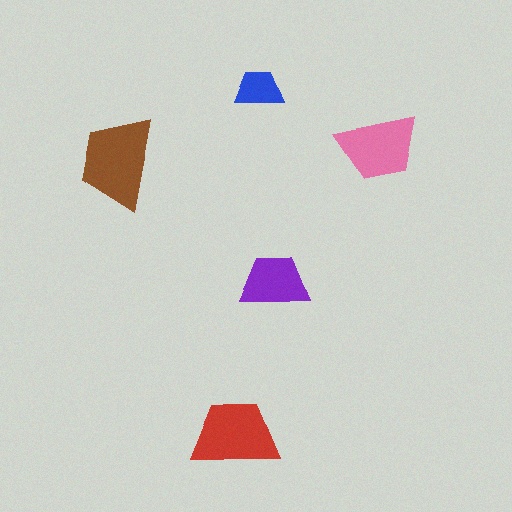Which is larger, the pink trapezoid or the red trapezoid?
The red one.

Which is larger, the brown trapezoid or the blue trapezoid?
The brown one.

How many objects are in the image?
There are 5 objects in the image.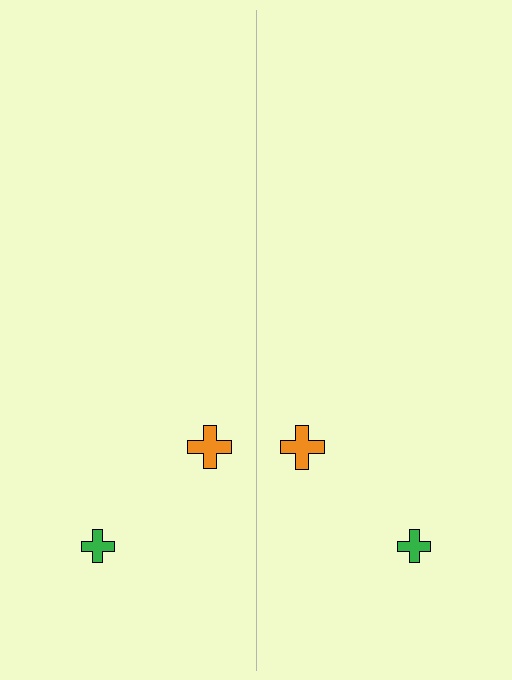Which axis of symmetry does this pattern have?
The pattern has a vertical axis of symmetry running through the center of the image.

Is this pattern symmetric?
Yes, this pattern has bilateral (reflection) symmetry.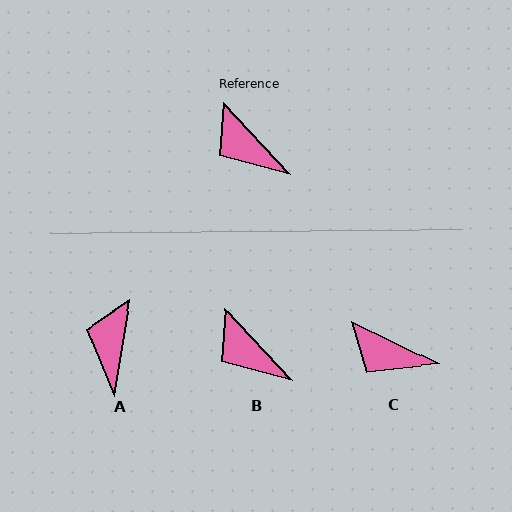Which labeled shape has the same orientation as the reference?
B.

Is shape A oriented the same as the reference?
No, it is off by about 52 degrees.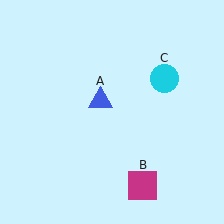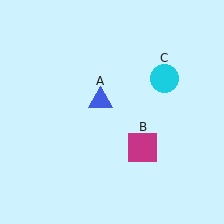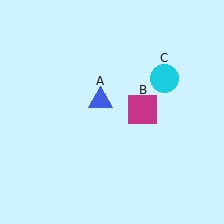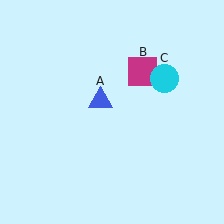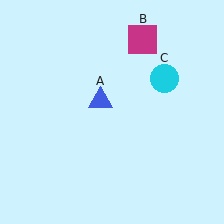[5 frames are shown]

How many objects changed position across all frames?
1 object changed position: magenta square (object B).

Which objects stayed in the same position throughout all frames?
Blue triangle (object A) and cyan circle (object C) remained stationary.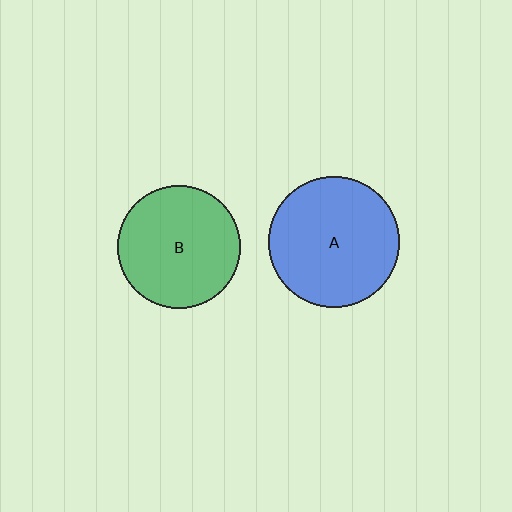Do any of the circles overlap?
No, none of the circles overlap.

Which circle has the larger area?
Circle A (blue).